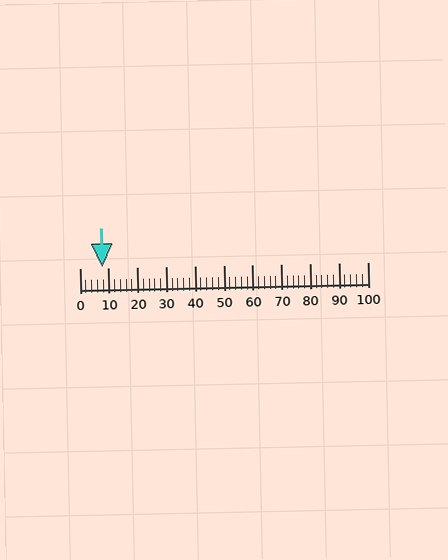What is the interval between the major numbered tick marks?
The major tick marks are spaced 10 units apart.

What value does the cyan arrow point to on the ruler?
The cyan arrow points to approximately 8.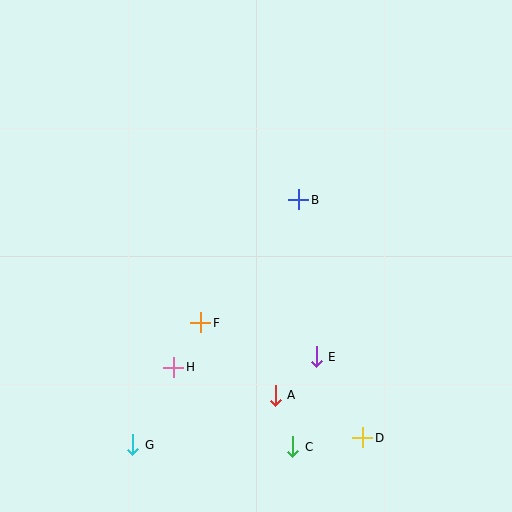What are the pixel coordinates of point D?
Point D is at (363, 438).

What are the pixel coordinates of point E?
Point E is at (316, 357).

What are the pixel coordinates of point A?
Point A is at (275, 395).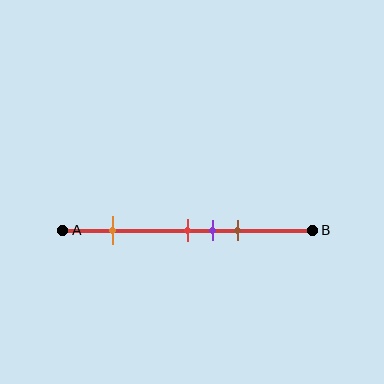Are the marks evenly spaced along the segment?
No, the marks are not evenly spaced.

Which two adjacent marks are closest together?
The red and purple marks are the closest adjacent pair.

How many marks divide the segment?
There are 4 marks dividing the segment.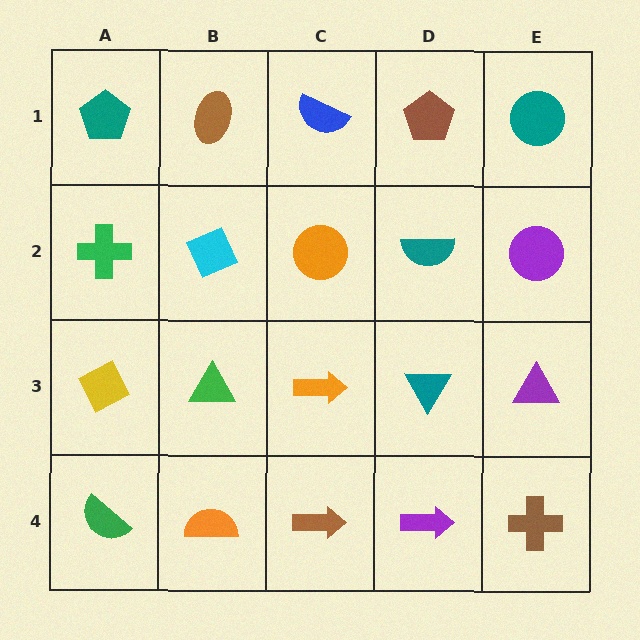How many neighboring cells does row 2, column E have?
3.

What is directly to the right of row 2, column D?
A purple circle.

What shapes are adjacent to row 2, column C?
A blue semicircle (row 1, column C), an orange arrow (row 3, column C), a cyan diamond (row 2, column B), a teal semicircle (row 2, column D).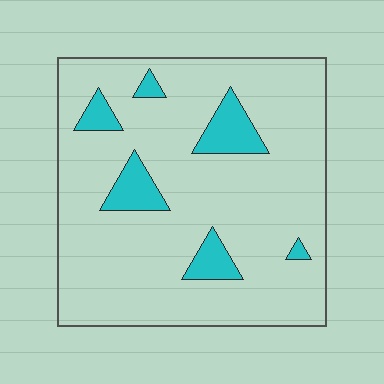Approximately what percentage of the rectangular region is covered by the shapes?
Approximately 10%.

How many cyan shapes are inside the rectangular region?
6.